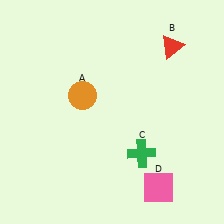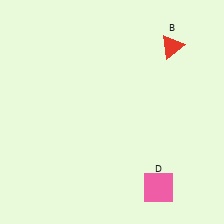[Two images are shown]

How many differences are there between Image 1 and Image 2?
There are 2 differences between the two images.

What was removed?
The orange circle (A), the green cross (C) were removed in Image 2.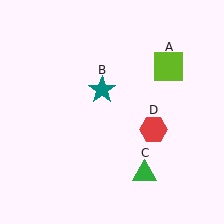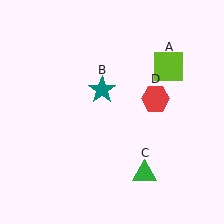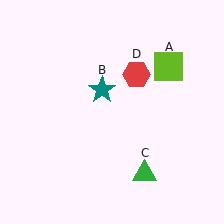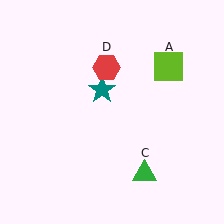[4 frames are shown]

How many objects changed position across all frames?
1 object changed position: red hexagon (object D).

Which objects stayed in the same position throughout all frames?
Lime square (object A) and teal star (object B) and green triangle (object C) remained stationary.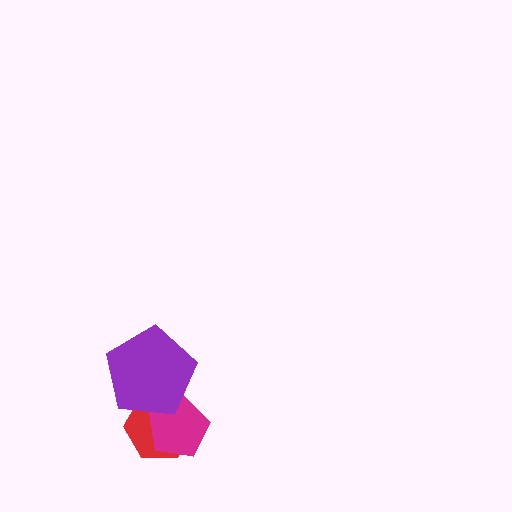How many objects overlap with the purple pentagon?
2 objects overlap with the purple pentagon.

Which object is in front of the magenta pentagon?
The purple pentagon is in front of the magenta pentagon.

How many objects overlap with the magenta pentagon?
2 objects overlap with the magenta pentagon.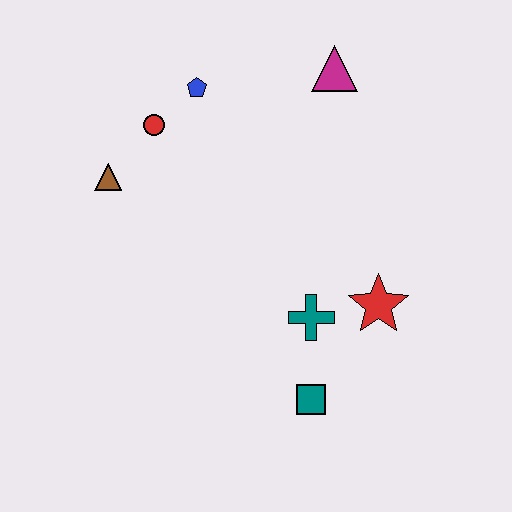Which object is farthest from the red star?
The brown triangle is farthest from the red star.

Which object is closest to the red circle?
The blue pentagon is closest to the red circle.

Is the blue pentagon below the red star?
No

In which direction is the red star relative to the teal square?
The red star is above the teal square.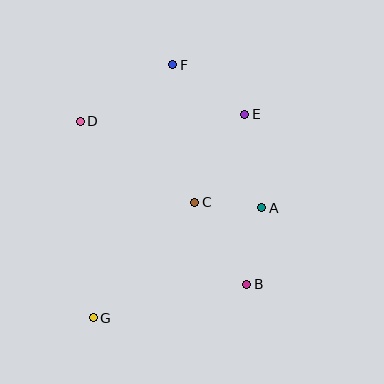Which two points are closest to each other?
Points A and C are closest to each other.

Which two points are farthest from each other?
Points F and G are farthest from each other.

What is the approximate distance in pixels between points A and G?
The distance between A and G is approximately 201 pixels.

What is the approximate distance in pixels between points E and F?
The distance between E and F is approximately 87 pixels.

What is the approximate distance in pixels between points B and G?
The distance between B and G is approximately 157 pixels.